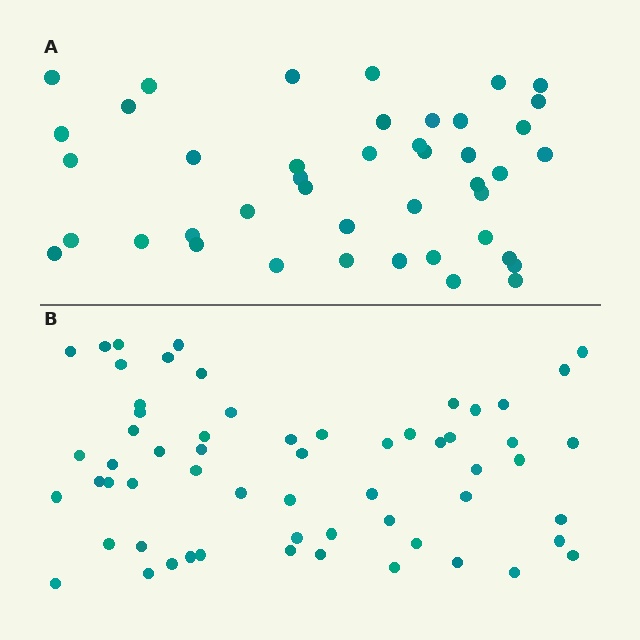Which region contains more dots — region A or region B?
Region B (the bottom region) has more dots.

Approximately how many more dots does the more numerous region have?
Region B has approximately 15 more dots than region A.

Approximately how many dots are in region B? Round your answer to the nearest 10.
About 60 dots.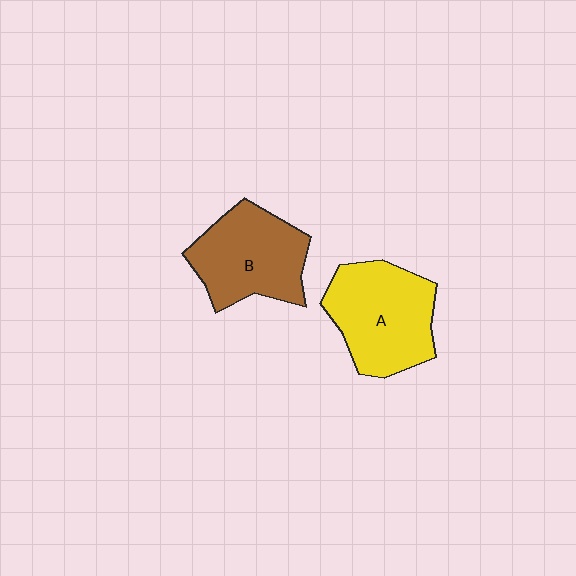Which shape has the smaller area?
Shape B (brown).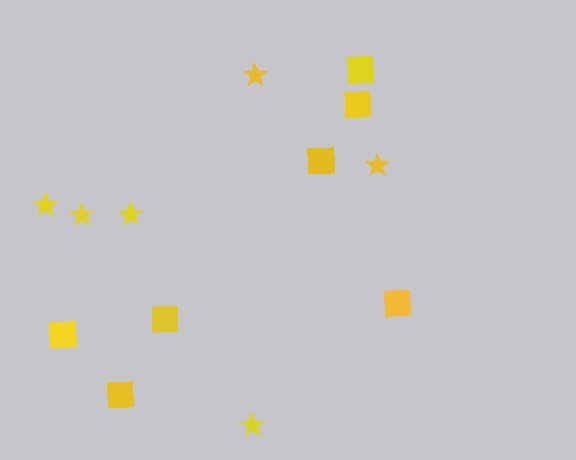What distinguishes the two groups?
There are 2 groups: one group of stars (6) and one group of squares (7).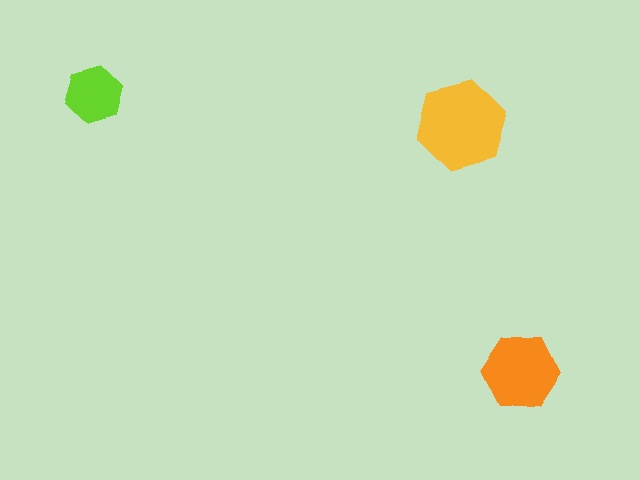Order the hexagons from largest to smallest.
the yellow one, the orange one, the lime one.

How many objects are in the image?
There are 3 objects in the image.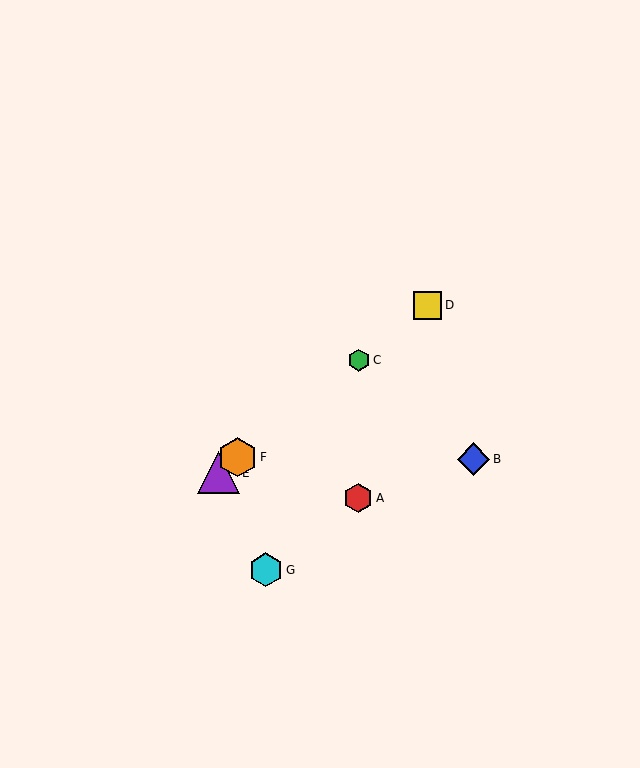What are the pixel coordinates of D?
Object D is at (428, 305).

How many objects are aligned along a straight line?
4 objects (C, D, E, F) are aligned along a straight line.